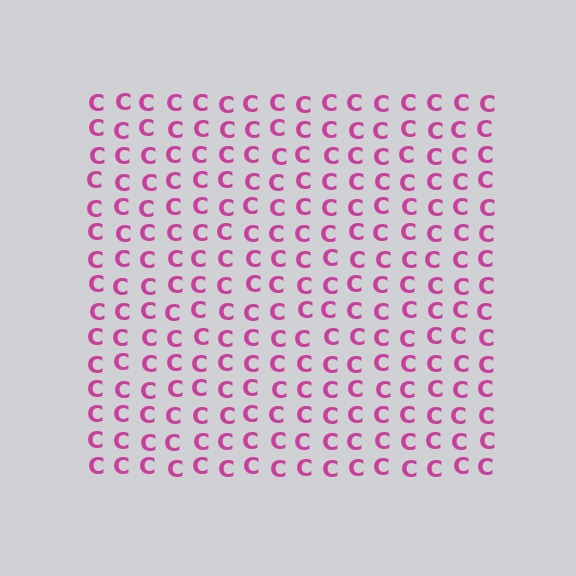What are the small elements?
The small elements are letter C's.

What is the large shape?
The large shape is a square.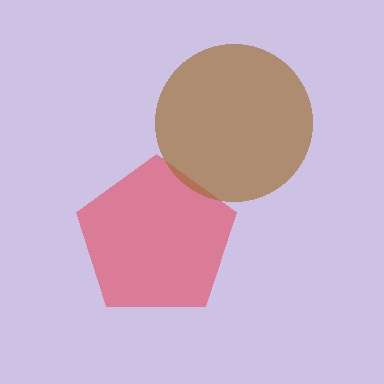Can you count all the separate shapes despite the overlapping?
Yes, there are 2 separate shapes.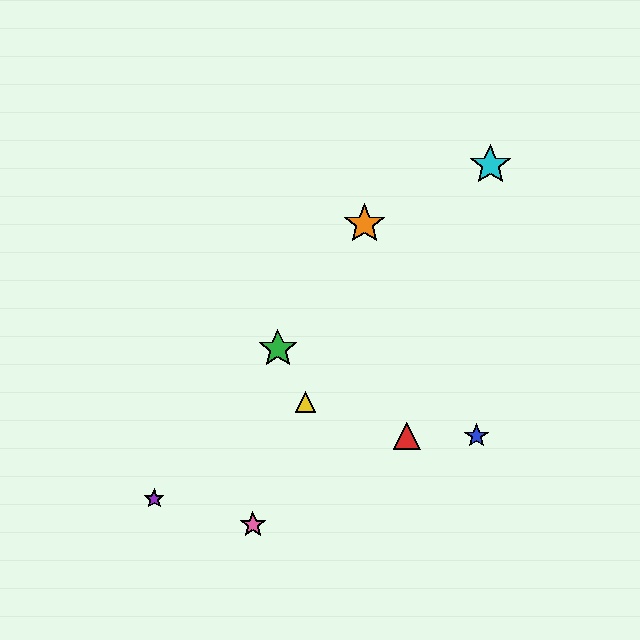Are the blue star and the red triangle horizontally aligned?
Yes, both are at y≈436.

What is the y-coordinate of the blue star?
The blue star is at y≈436.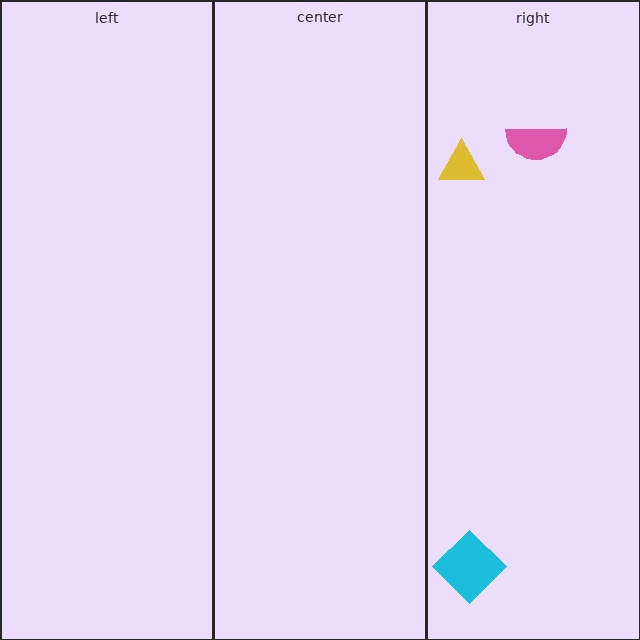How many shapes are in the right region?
3.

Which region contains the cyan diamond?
The right region.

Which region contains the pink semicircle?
The right region.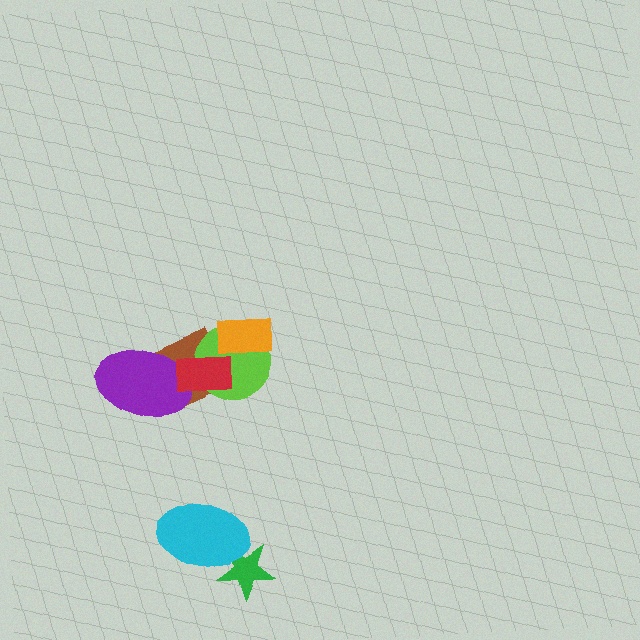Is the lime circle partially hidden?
Yes, it is partially covered by another shape.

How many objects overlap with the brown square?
3 objects overlap with the brown square.